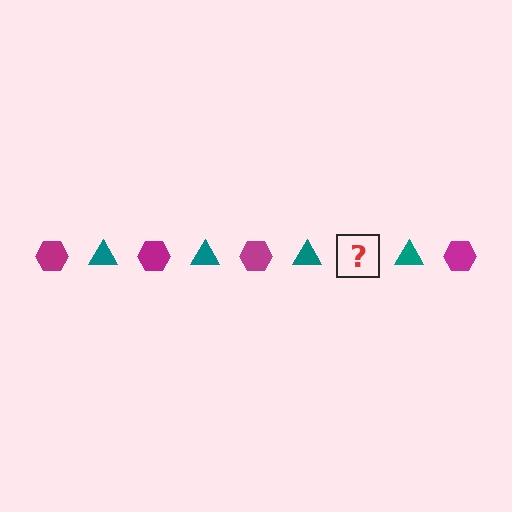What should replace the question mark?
The question mark should be replaced with a magenta hexagon.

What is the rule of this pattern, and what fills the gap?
The rule is that the pattern alternates between magenta hexagon and teal triangle. The gap should be filled with a magenta hexagon.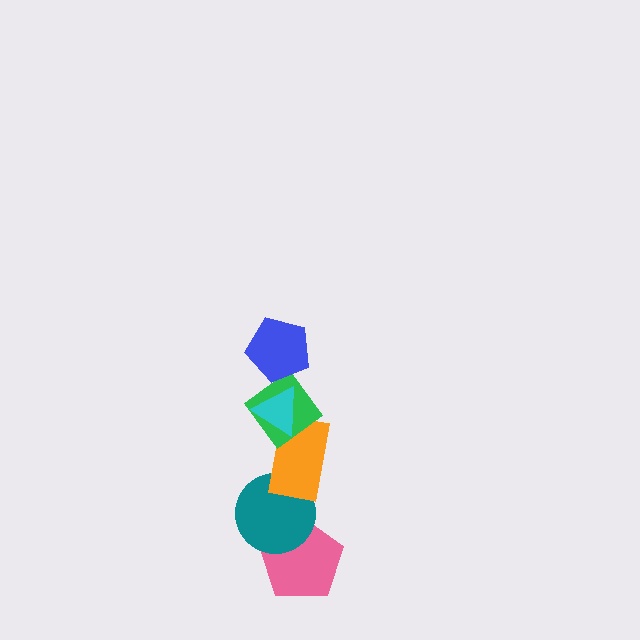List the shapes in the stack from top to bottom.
From top to bottom: the blue pentagon, the cyan triangle, the green diamond, the orange rectangle, the teal circle, the pink pentagon.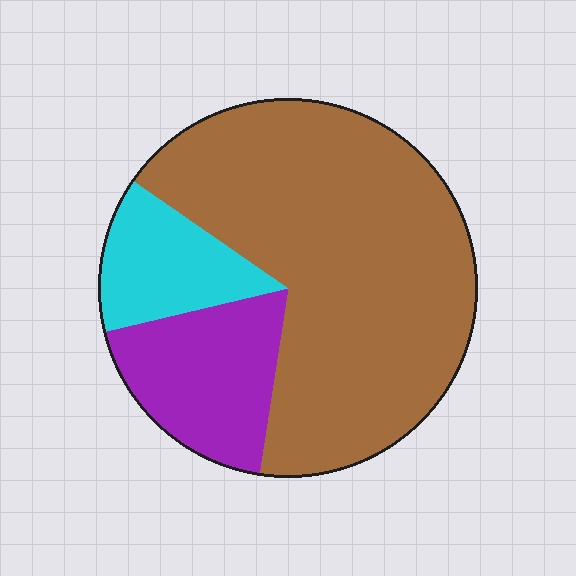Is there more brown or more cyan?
Brown.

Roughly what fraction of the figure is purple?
Purple takes up about one fifth (1/5) of the figure.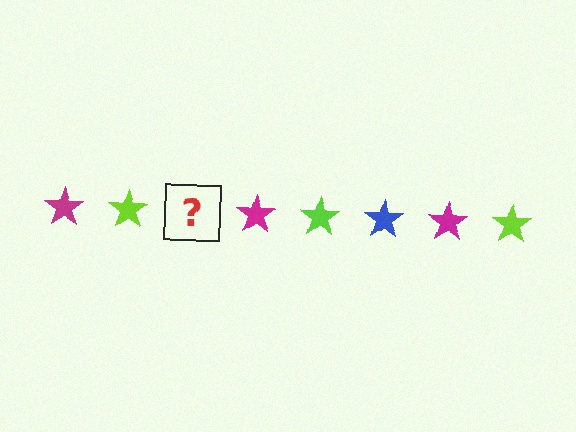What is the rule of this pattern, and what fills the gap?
The rule is that the pattern cycles through magenta, lime, blue stars. The gap should be filled with a blue star.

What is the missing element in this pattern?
The missing element is a blue star.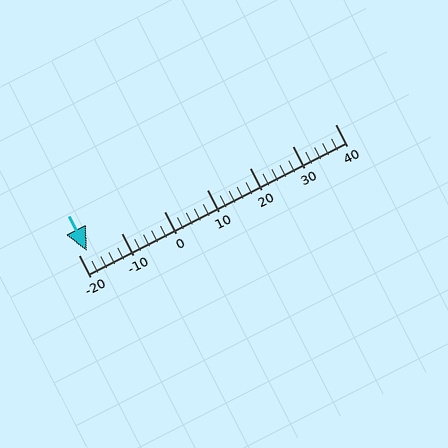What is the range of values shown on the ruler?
The ruler shows values from -20 to 40.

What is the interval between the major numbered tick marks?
The major tick marks are spaced 10 units apart.